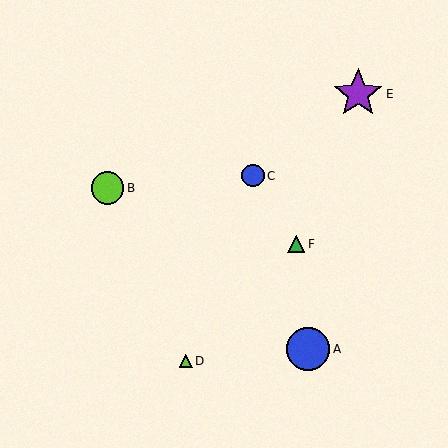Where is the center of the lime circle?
The center of the lime circle is at (108, 188).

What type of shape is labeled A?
Shape A is a blue circle.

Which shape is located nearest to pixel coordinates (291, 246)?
The green triangle (labeled F) at (296, 244) is nearest to that location.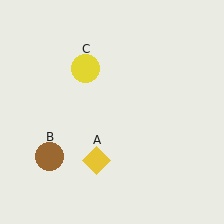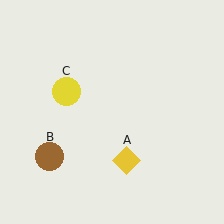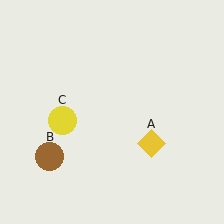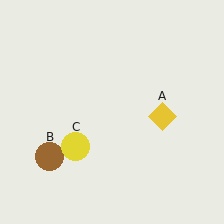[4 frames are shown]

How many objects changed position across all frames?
2 objects changed position: yellow diamond (object A), yellow circle (object C).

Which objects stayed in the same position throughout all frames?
Brown circle (object B) remained stationary.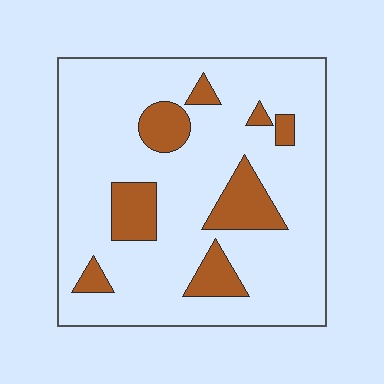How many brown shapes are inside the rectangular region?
8.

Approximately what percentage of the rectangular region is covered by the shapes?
Approximately 20%.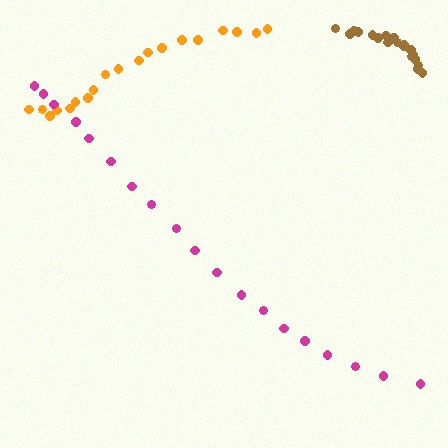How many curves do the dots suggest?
There are 3 distinct paths.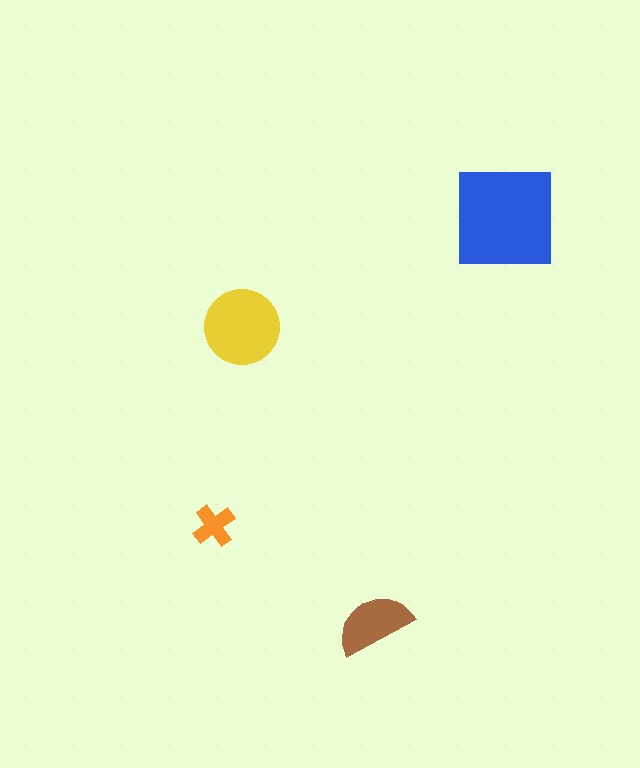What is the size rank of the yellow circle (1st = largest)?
2nd.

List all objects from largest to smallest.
The blue square, the yellow circle, the brown semicircle, the orange cross.